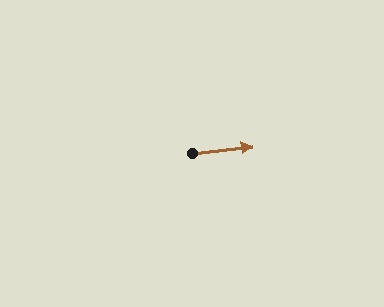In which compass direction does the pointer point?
East.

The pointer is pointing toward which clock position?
Roughly 3 o'clock.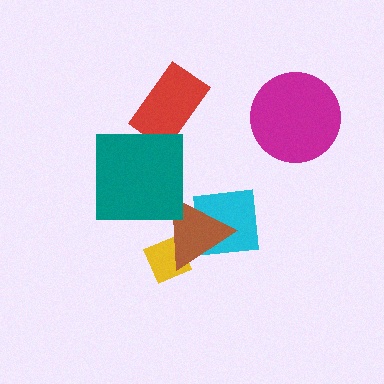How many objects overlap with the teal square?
0 objects overlap with the teal square.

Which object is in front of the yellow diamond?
The brown triangle is in front of the yellow diamond.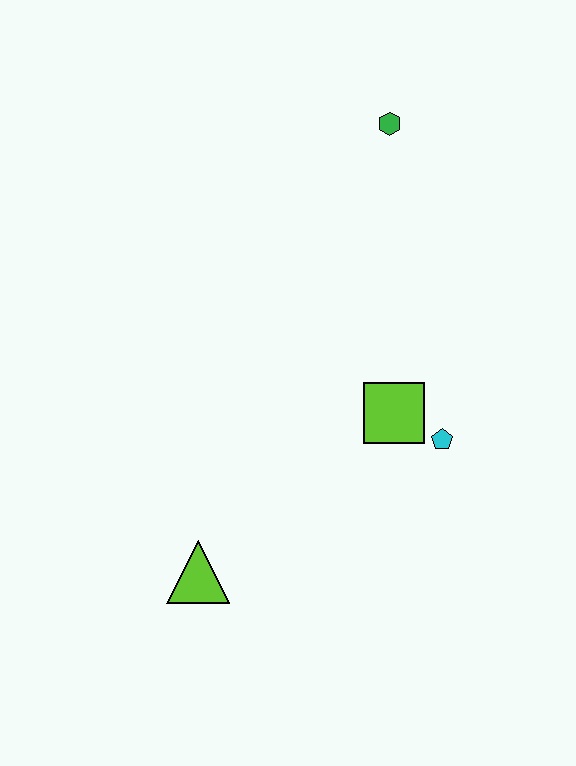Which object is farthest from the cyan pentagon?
The green hexagon is farthest from the cyan pentagon.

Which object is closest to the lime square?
The cyan pentagon is closest to the lime square.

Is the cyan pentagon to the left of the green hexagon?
No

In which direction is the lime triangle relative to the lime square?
The lime triangle is to the left of the lime square.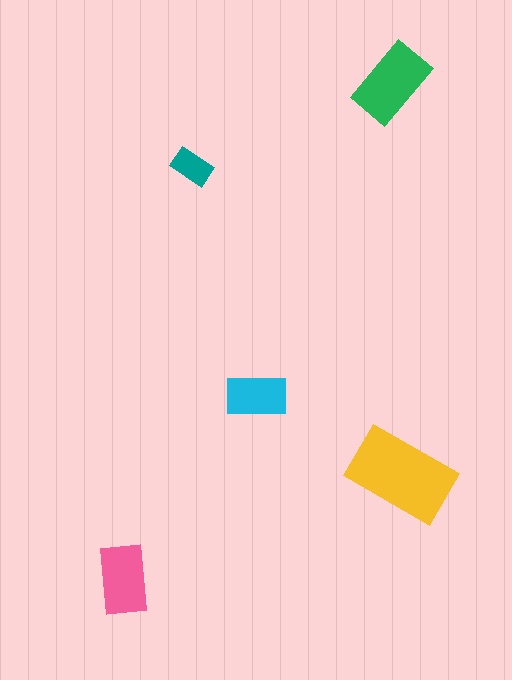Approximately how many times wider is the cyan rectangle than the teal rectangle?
About 1.5 times wider.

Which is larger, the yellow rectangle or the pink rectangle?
The yellow one.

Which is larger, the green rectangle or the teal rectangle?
The green one.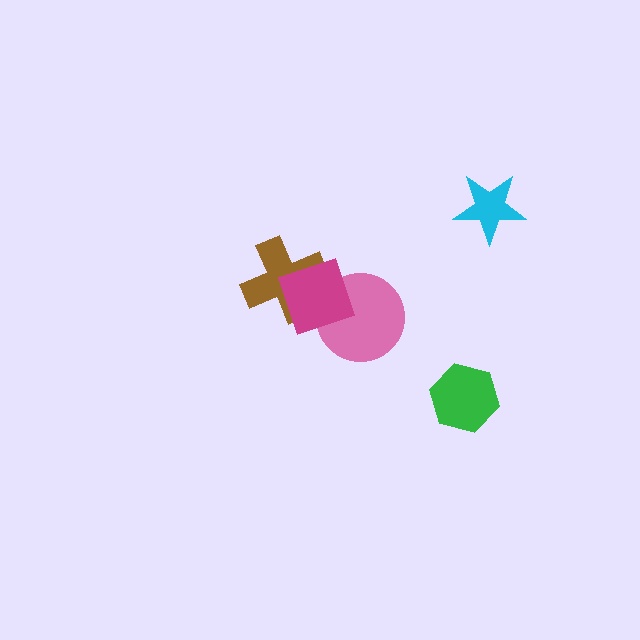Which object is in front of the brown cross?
The magenta diamond is in front of the brown cross.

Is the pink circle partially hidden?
Yes, it is partially covered by another shape.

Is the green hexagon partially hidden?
No, no other shape covers it.